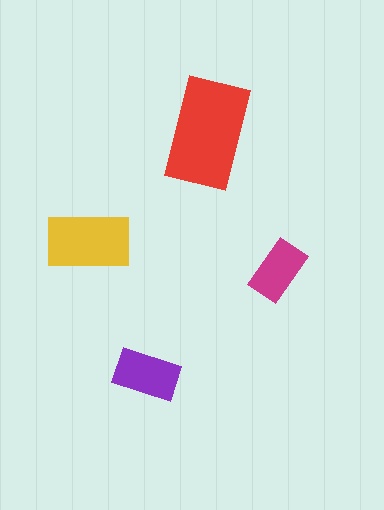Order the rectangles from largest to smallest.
the red one, the yellow one, the purple one, the magenta one.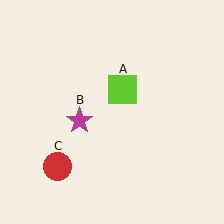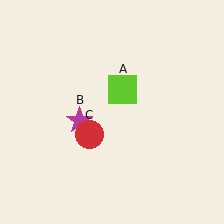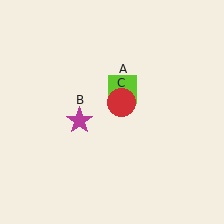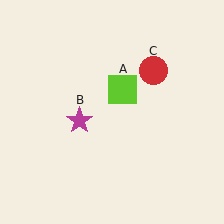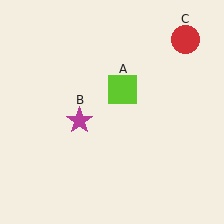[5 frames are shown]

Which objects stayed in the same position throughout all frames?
Lime square (object A) and magenta star (object B) remained stationary.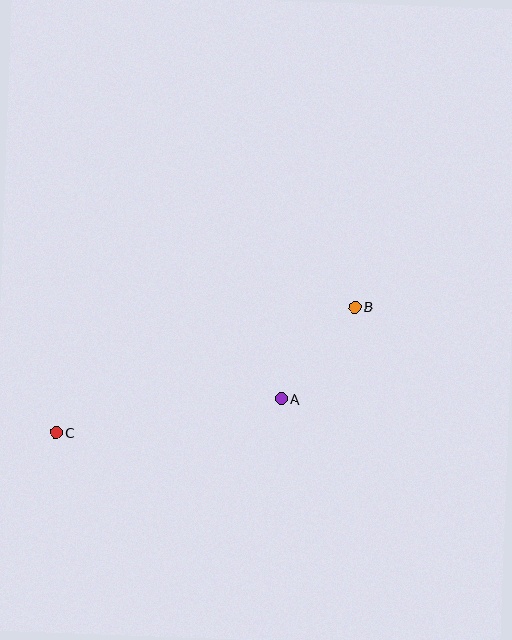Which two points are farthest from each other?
Points B and C are farthest from each other.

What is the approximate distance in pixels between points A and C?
The distance between A and C is approximately 228 pixels.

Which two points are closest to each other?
Points A and B are closest to each other.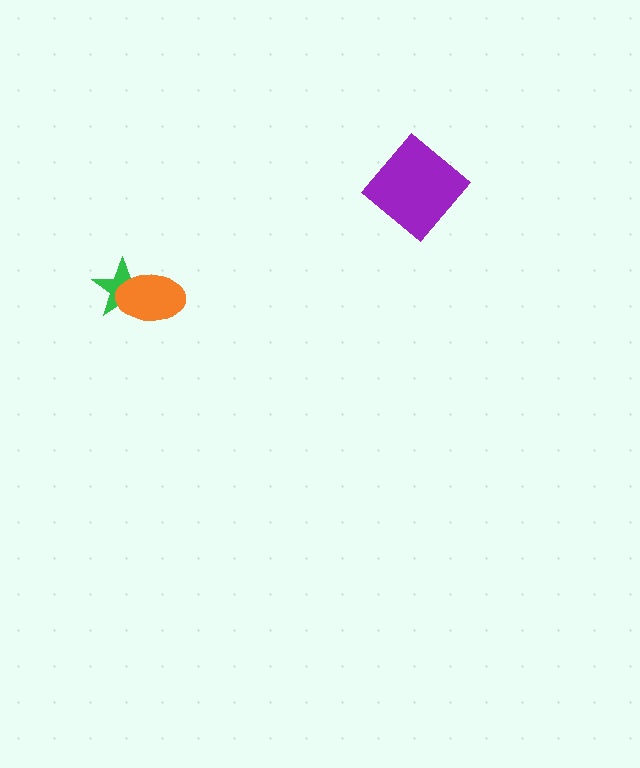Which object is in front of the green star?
The orange ellipse is in front of the green star.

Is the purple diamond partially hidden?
No, no other shape covers it.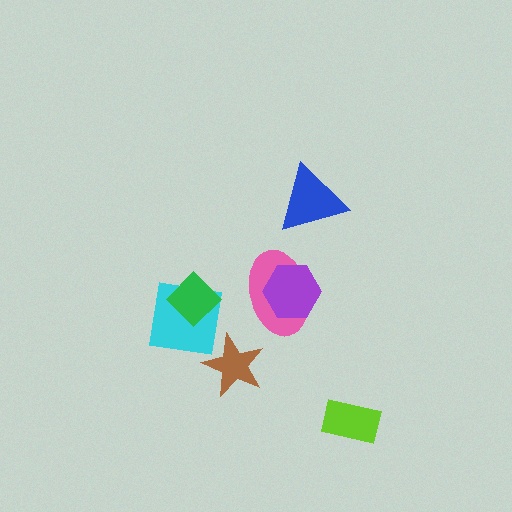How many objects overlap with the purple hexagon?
1 object overlaps with the purple hexagon.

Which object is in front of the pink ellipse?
The purple hexagon is in front of the pink ellipse.